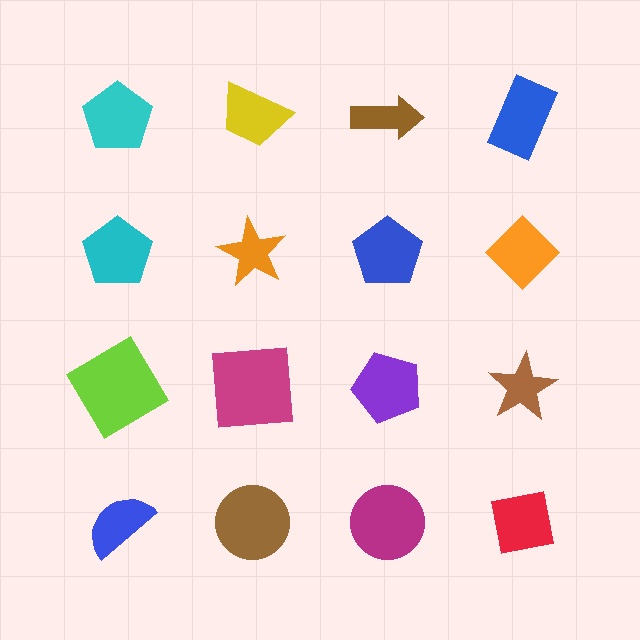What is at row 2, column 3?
A blue pentagon.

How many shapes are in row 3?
4 shapes.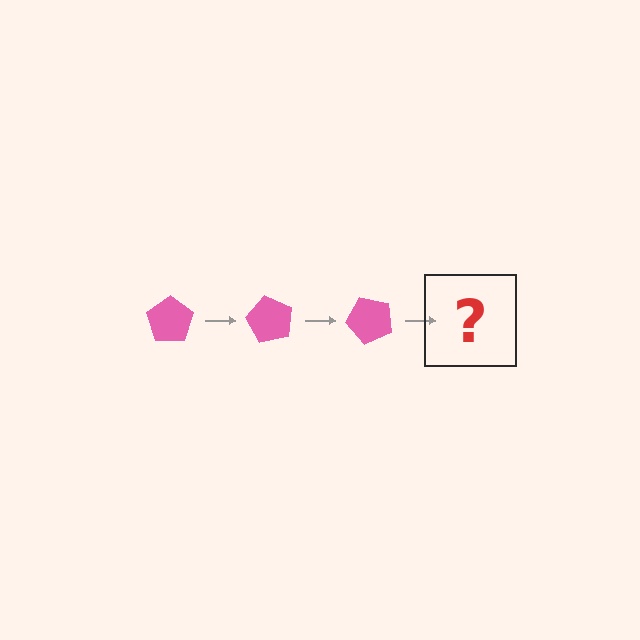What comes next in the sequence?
The next element should be a pink pentagon rotated 180 degrees.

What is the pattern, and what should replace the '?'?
The pattern is that the pentagon rotates 60 degrees each step. The '?' should be a pink pentagon rotated 180 degrees.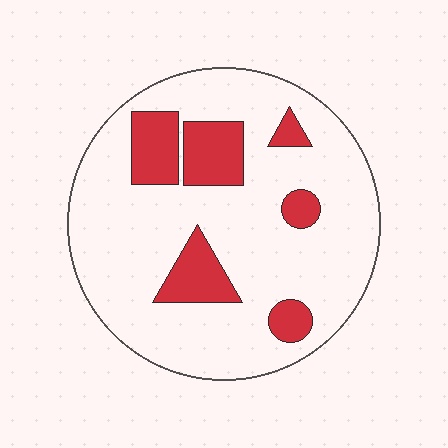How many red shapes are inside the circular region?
6.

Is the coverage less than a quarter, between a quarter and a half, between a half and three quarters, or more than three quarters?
Less than a quarter.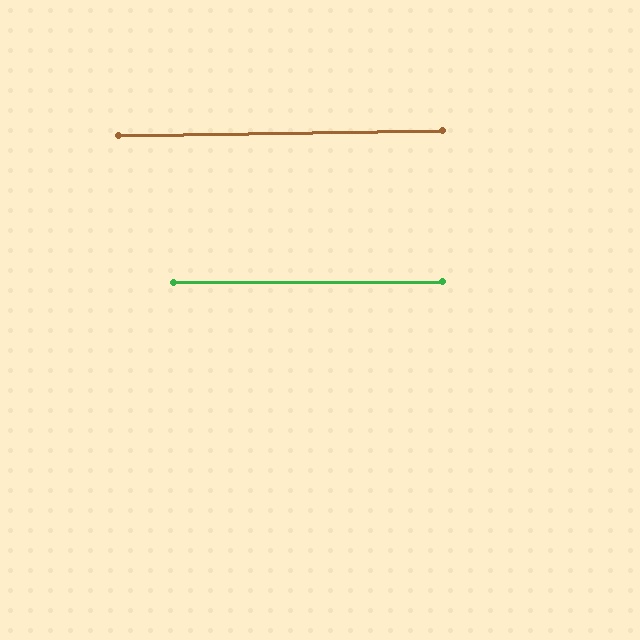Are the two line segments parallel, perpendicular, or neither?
Parallel — their directions differ by only 0.8°.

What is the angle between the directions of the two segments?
Approximately 1 degree.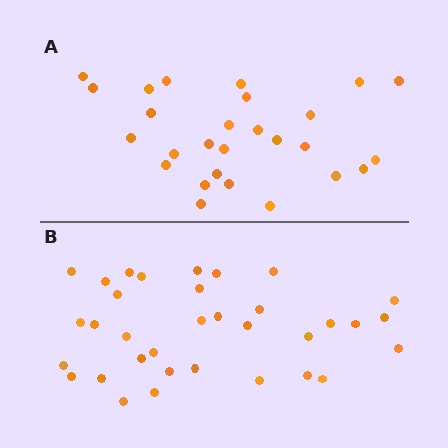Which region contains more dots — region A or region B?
Region B (the bottom region) has more dots.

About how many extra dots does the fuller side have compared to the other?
Region B has roughly 8 or so more dots than region A.